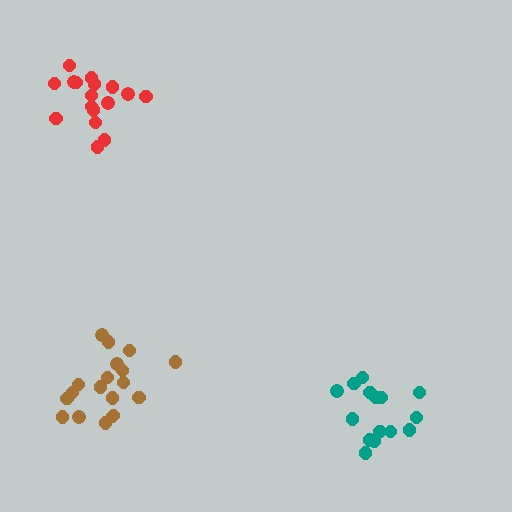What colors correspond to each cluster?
The clusters are colored: red, teal, brown.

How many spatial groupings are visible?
There are 3 spatial groupings.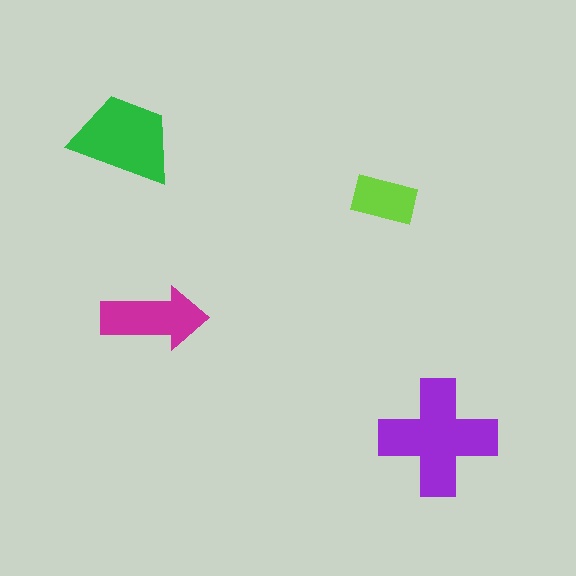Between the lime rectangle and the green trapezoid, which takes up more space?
The green trapezoid.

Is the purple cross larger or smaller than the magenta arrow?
Larger.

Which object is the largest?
The purple cross.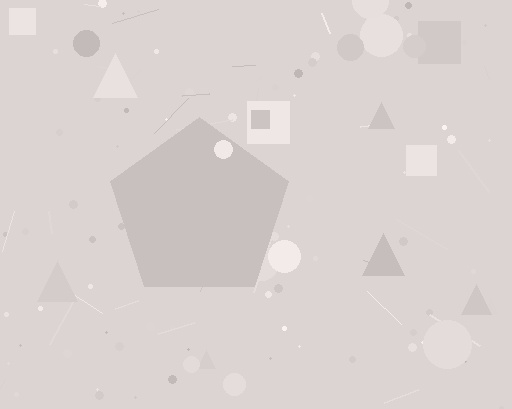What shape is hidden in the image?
A pentagon is hidden in the image.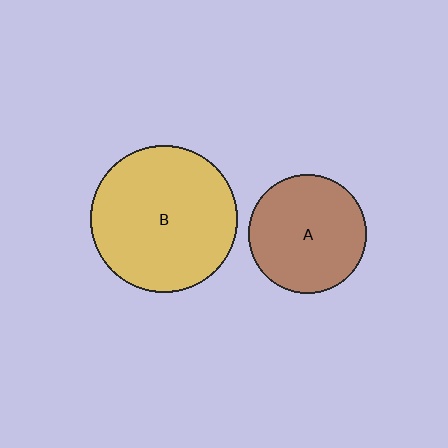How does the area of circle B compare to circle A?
Approximately 1.5 times.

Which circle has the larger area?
Circle B (yellow).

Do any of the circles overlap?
No, none of the circles overlap.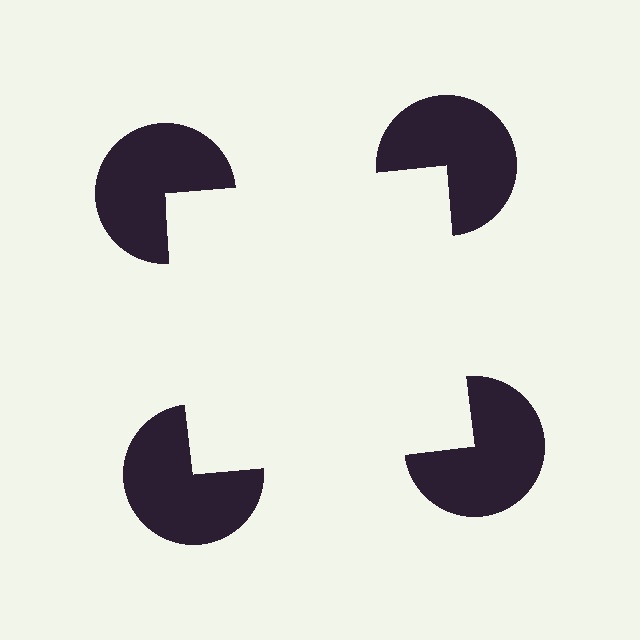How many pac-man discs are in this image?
There are 4 — one at each vertex of the illusory square.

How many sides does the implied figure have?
4 sides.